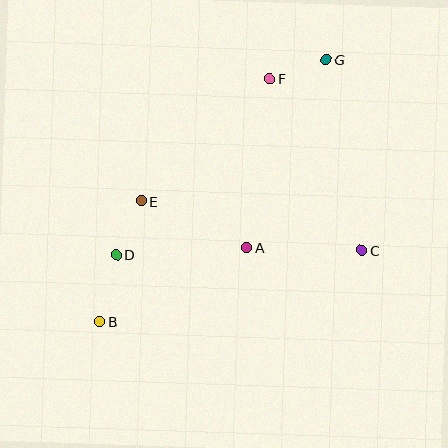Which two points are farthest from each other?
Points B and G are farthest from each other.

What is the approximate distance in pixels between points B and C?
The distance between B and C is approximately 272 pixels.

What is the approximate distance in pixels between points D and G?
The distance between D and G is approximately 286 pixels.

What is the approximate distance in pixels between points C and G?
The distance between C and G is approximately 194 pixels.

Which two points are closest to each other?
Points D and E are closest to each other.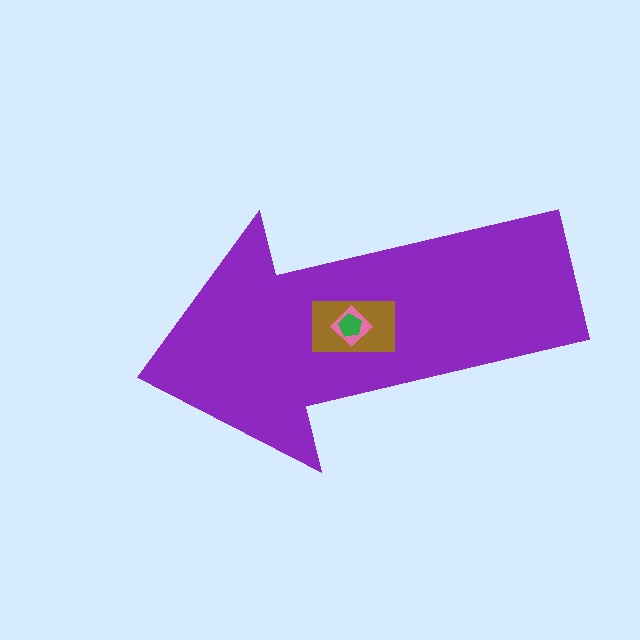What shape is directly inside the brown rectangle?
The pink diamond.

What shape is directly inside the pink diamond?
The green pentagon.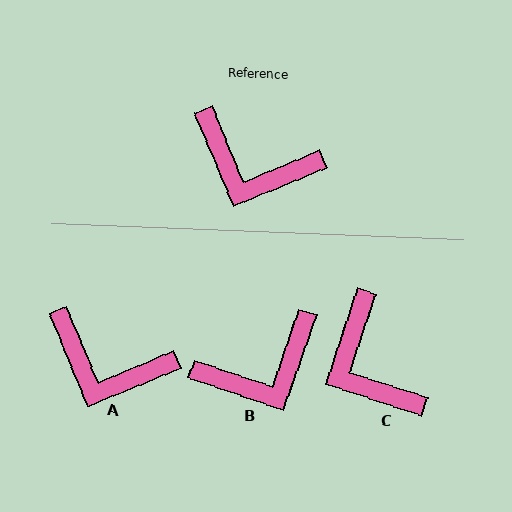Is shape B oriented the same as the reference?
No, it is off by about 48 degrees.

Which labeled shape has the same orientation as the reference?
A.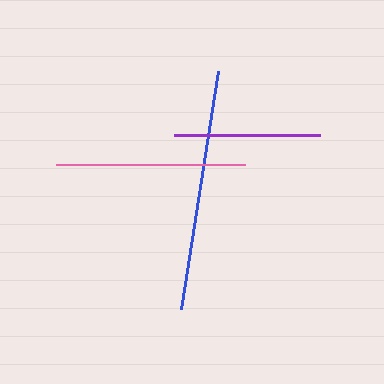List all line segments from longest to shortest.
From longest to shortest: blue, pink, purple.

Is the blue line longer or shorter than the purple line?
The blue line is longer than the purple line.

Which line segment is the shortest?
The purple line is the shortest at approximately 146 pixels.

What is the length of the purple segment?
The purple segment is approximately 146 pixels long.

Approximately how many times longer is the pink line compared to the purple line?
The pink line is approximately 1.3 times the length of the purple line.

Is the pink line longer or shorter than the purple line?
The pink line is longer than the purple line.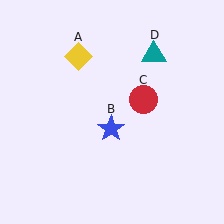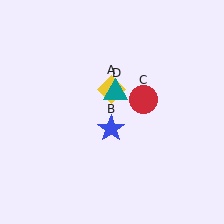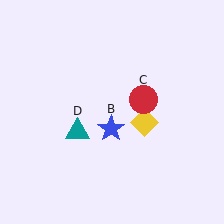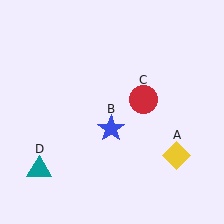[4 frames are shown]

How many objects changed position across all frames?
2 objects changed position: yellow diamond (object A), teal triangle (object D).